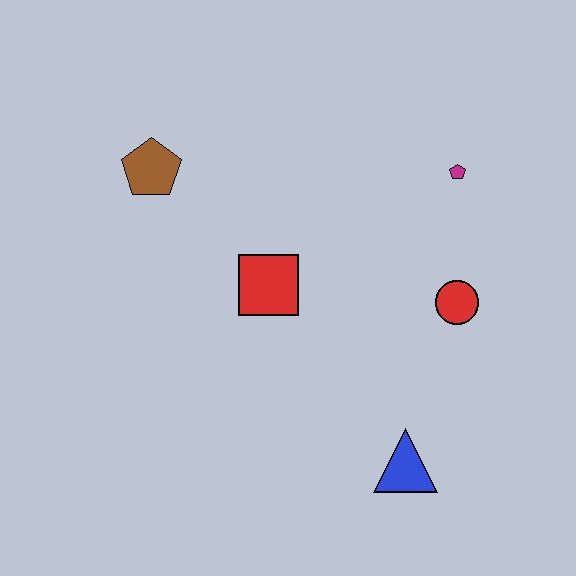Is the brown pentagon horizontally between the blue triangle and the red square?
No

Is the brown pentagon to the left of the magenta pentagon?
Yes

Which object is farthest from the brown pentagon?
The blue triangle is farthest from the brown pentagon.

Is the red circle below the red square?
Yes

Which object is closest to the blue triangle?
The red circle is closest to the blue triangle.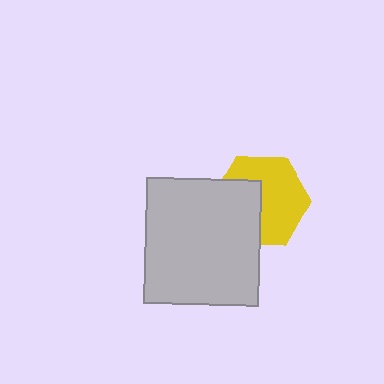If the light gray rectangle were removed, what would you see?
You would see the complete yellow hexagon.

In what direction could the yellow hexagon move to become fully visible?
The yellow hexagon could move toward the upper-right. That would shift it out from behind the light gray rectangle entirely.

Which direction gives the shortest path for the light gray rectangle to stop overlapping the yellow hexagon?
Moving toward the lower-left gives the shortest separation.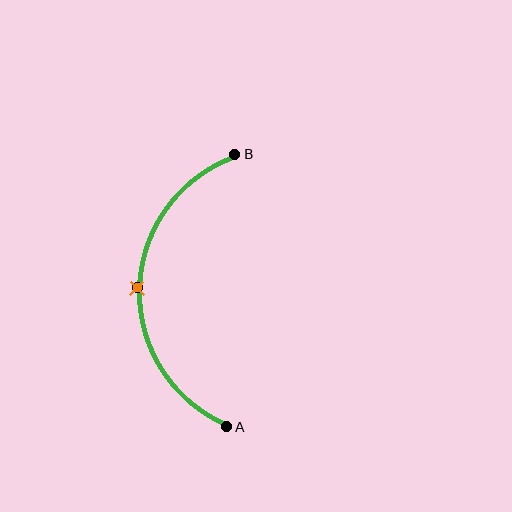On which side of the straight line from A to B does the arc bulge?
The arc bulges to the left of the straight line connecting A and B.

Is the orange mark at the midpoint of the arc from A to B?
Yes. The orange mark lies on the arc at equal arc-length from both A and B — it is the arc midpoint.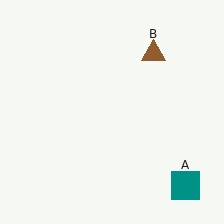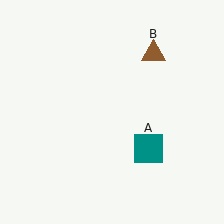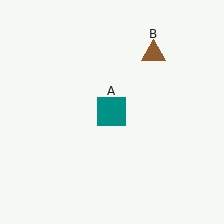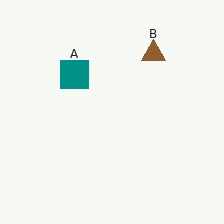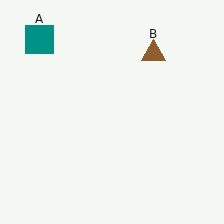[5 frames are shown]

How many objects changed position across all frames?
1 object changed position: teal square (object A).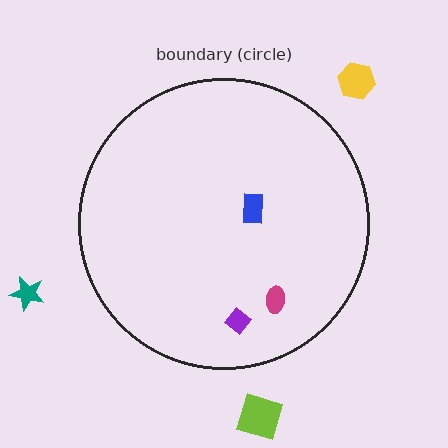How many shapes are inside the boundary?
3 inside, 3 outside.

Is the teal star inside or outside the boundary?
Outside.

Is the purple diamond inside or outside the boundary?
Inside.